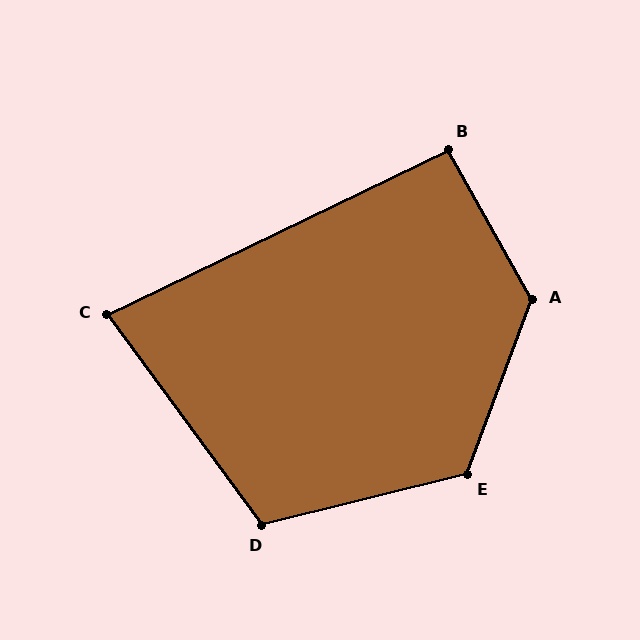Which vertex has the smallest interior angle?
C, at approximately 79 degrees.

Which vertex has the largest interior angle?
A, at approximately 130 degrees.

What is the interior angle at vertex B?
Approximately 93 degrees (approximately right).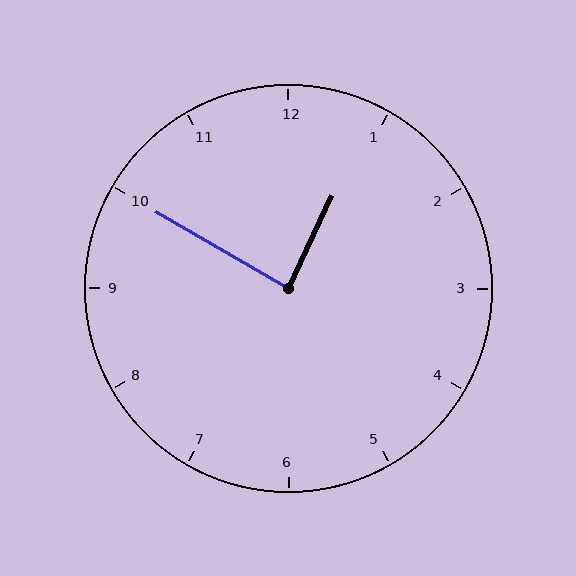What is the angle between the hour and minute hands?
Approximately 85 degrees.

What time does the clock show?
12:50.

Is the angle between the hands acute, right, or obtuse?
It is right.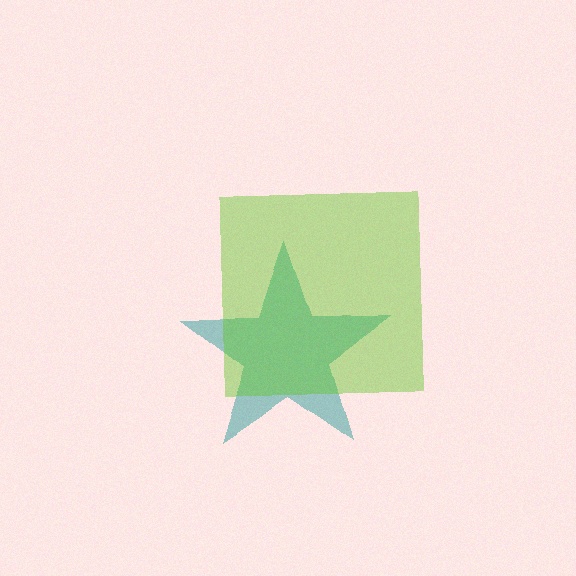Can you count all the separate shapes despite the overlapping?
Yes, there are 2 separate shapes.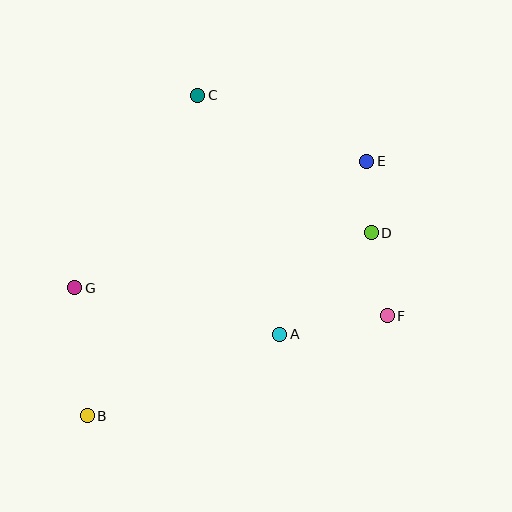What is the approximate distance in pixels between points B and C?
The distance between B and C is approximately 339 pixels.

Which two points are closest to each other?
Points D and E are closest to each other.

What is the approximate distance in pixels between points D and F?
The distance between D and F is approximately 85 pixels.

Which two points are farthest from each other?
Points B and E are farthest from each other.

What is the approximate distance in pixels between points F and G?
The distance between F and G is approximately 314 pixels.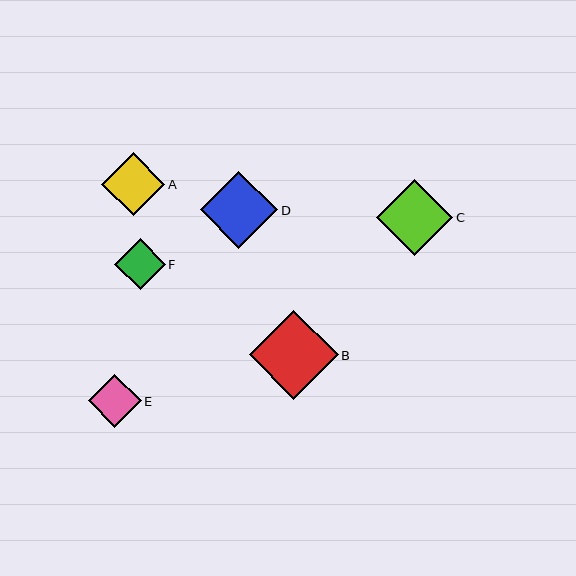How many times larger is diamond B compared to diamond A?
Diamond B is approximately 1.4 times the size of diamond A.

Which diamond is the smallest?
Diamond F is the smallest with a size of approximately 50 pixels.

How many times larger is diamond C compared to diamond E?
Diamond C is approximately 1.4 times the size of diamond E.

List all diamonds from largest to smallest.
From largest to smallest: B, D, C, A, E, F.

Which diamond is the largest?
Diamond B is the largest with a size of approximately 89 pixels.